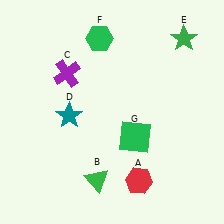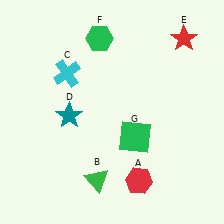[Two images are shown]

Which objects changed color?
C changed from purple to cyan. E changed from green to red.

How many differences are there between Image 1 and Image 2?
There are 2 differences between the two images.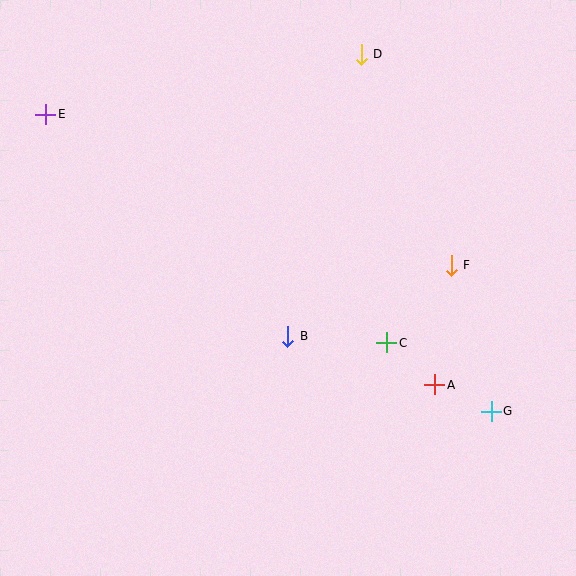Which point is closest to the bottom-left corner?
Point B is closest to the bottom-left corner.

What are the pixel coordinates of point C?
Point C is at (387, 343).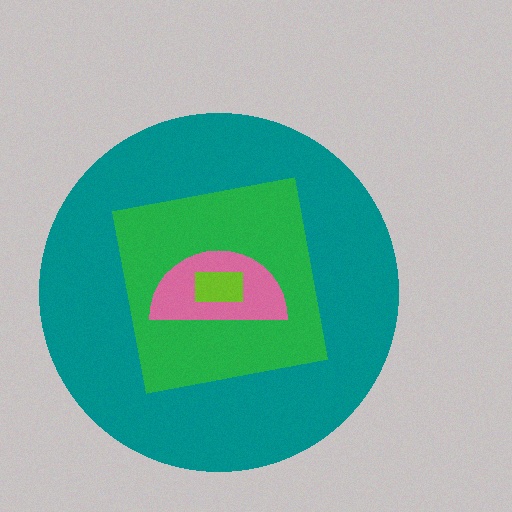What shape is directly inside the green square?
The pink semicircle.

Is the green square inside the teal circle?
Yes.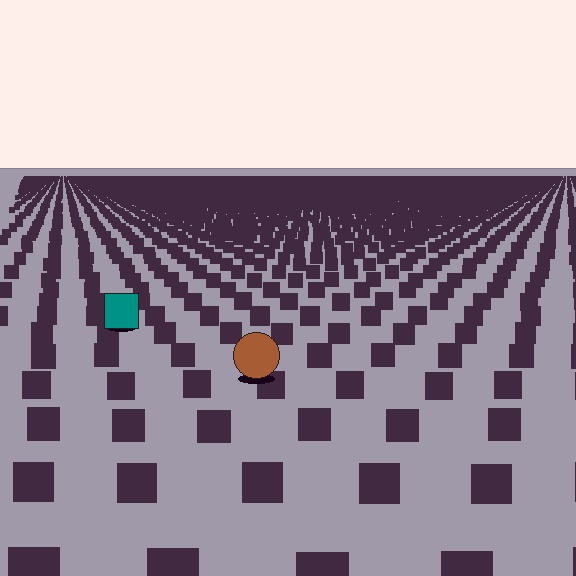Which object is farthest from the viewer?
The teal square is farthest from the viewer. It appears smaller and the ground texture around it is denser.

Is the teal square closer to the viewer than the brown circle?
No. The brown circle is closer — you can tell from the texture gradient: the ground texture is coarser near it.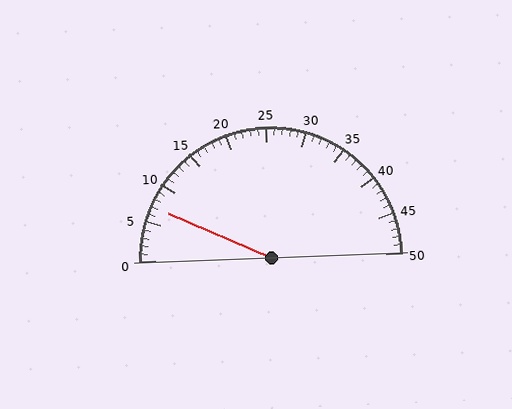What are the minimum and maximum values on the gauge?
The gauge ranges from 0 to 50.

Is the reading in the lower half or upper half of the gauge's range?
The reading is in the lower half of the range (0 to 50).